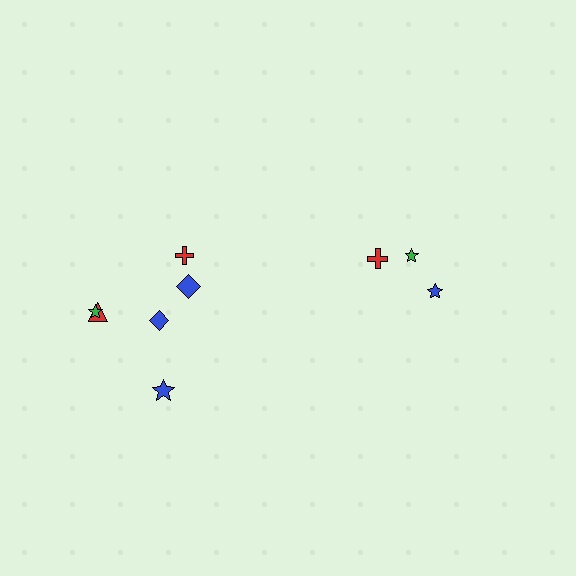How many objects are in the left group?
There are 6 objects.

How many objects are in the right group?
There are 3 objects.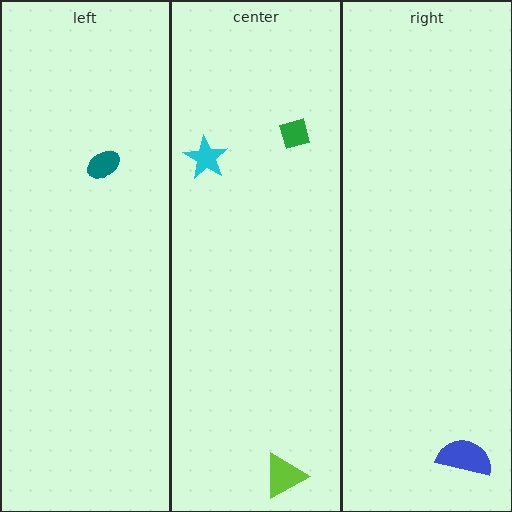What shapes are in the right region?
The blue semicircle.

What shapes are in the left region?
The teal ellipse.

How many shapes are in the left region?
1.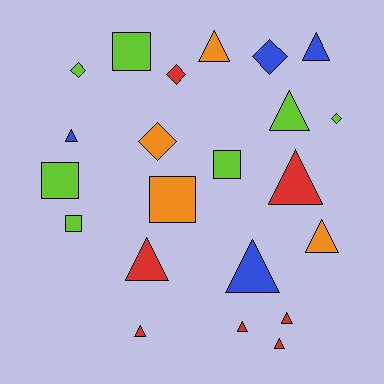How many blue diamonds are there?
There is 1 blue diamond.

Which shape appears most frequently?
Triangle, with 12 objects.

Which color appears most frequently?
Red, with 7 objects.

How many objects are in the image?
There are 22 objects.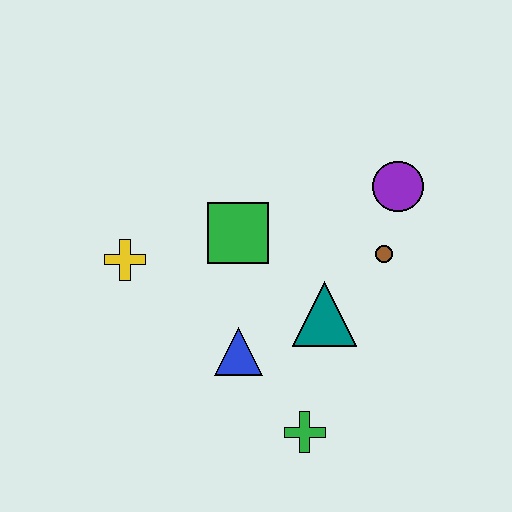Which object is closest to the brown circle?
The purple circle is closest to the brown circle.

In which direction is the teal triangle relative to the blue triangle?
The teal triangle is to the right of the blue triangle.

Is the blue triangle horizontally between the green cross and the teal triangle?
No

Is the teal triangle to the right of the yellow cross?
Yes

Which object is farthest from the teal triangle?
The yellow cross is farthest from the teal triangle.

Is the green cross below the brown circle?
Yes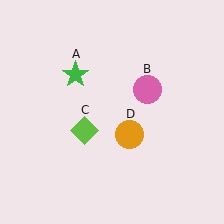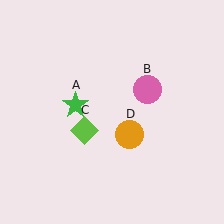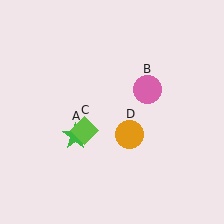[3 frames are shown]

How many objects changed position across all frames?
1 object changed position: green star (object A).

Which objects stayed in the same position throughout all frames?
Pink circle (object B) and lime diamond (object C) and orange circle (object D) remained stationary.